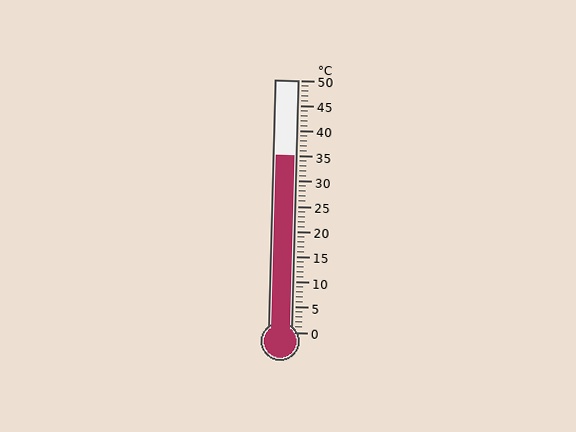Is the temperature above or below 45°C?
The temperature is below 45°C.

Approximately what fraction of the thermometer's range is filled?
The thermometer is filled to approximately 70% of its range.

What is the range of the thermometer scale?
The thermometer scale ranges from 0°C to 50°C.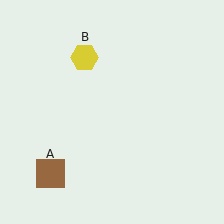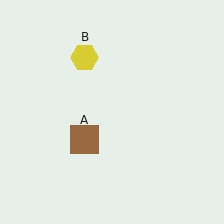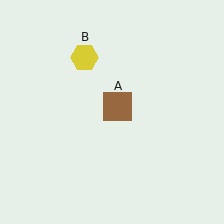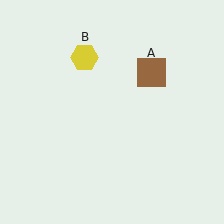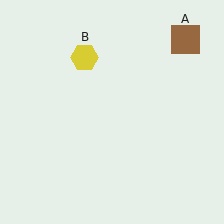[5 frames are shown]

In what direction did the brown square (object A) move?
The brown square (object A) moved up and to the right.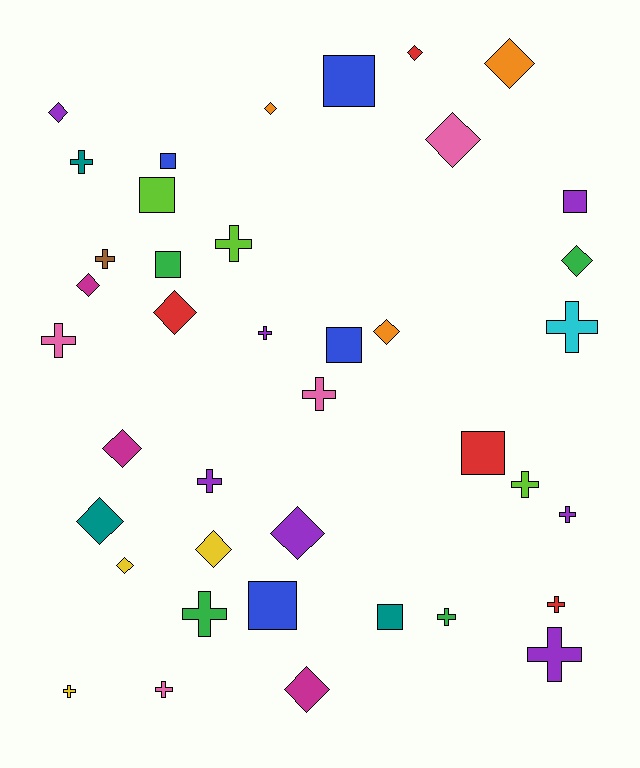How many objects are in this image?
There are 40 objects.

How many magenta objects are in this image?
There are 3 magenta objects.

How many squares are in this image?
There are 9 squares.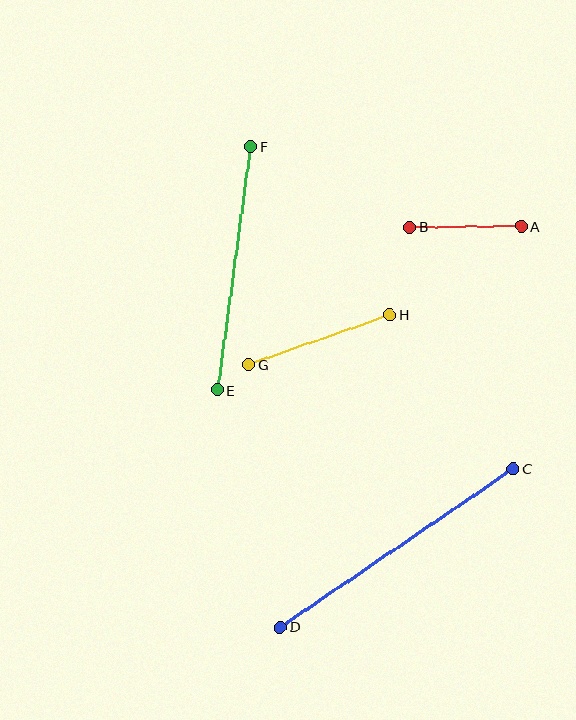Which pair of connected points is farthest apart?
Points C and D are farthest apart.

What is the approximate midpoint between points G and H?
The midpoint is at approximately (319, 340) pixels.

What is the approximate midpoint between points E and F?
The midpoint is at approximately (234, 268) pixels.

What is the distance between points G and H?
The distance is approximately 150 pixels.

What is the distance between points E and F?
The distance is approximately 245 pixels.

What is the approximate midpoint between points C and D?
The midpoint is at approximately (397, 548) pixels.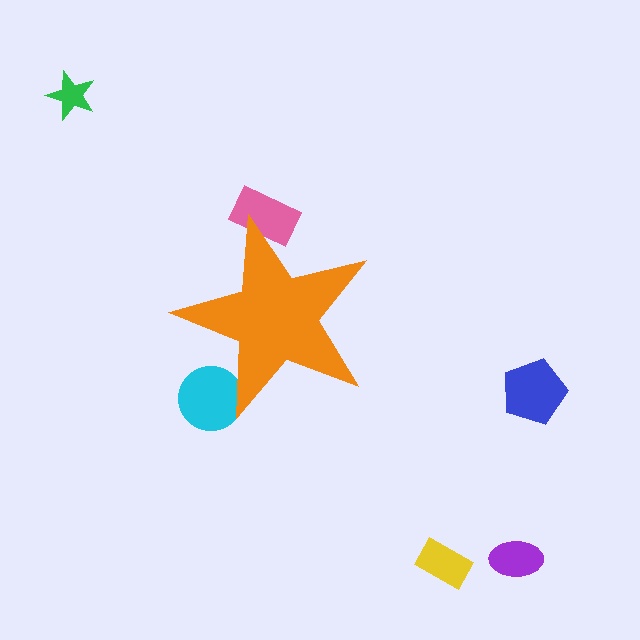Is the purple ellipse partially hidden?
No, the purple ellipse is fully visible.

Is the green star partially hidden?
No, the green star is fully visible.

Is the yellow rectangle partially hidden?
No, the yellow rectangle is fully visible.